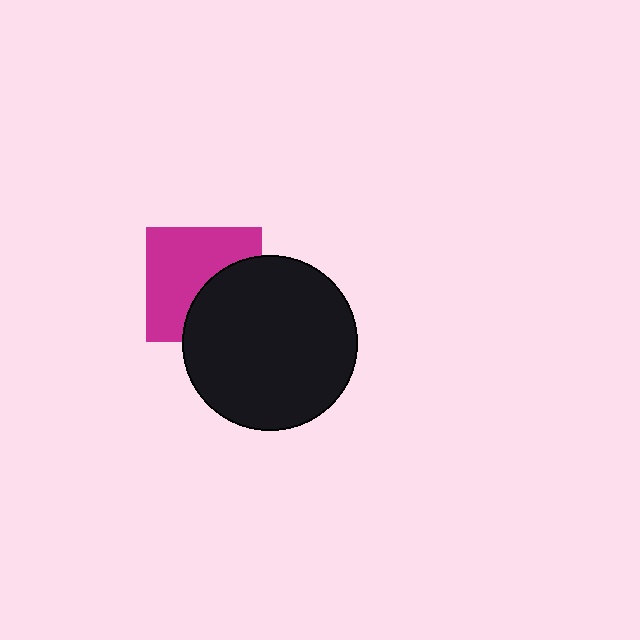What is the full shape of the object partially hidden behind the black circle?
The partially hidden object is a magenta square.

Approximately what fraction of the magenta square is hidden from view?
Roughly 39% of the magenta square is hidden behind the black circle.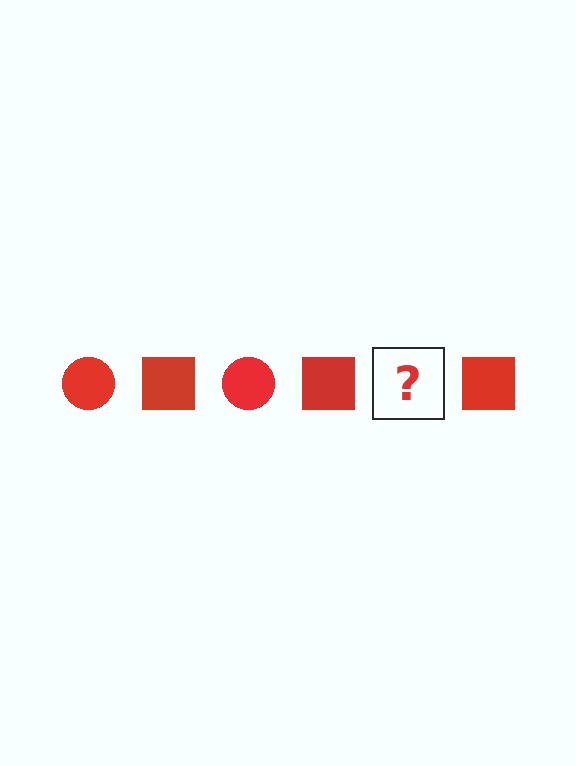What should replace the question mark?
The question mark should be replaced with a red circle.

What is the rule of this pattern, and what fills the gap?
The rule is that the pattern cycles through circle, square shapes in red. The gap should be filled with a red circle.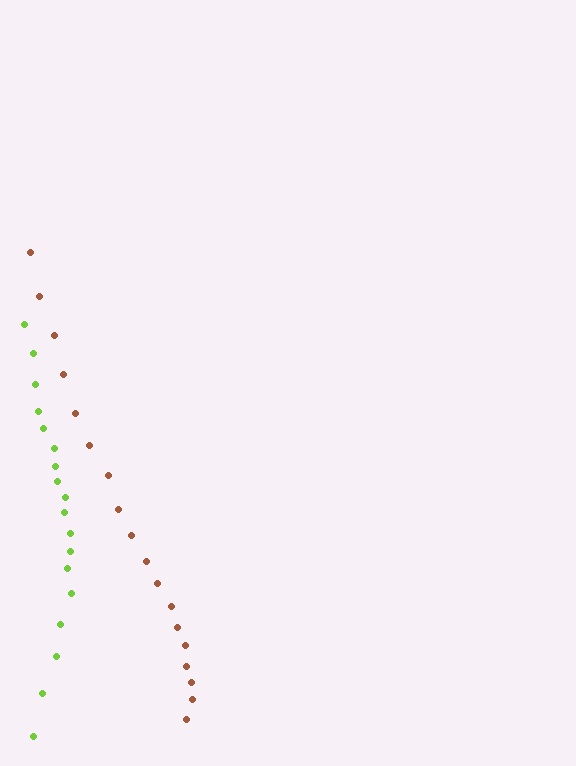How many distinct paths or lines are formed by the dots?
There are 2 distinct paths.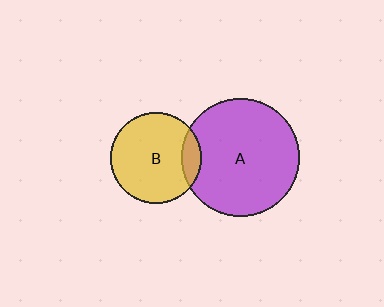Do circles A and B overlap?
Yes.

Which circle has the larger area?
Circle A (purple).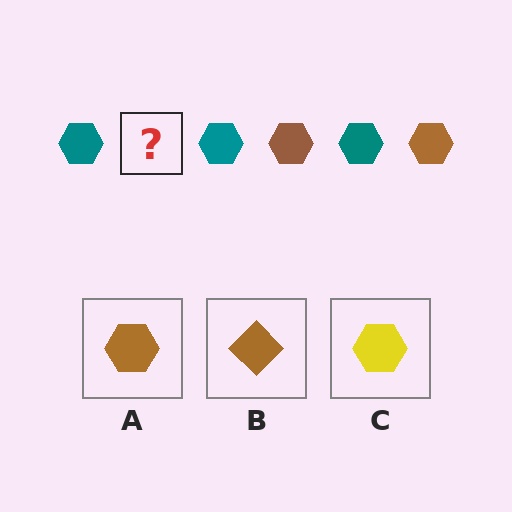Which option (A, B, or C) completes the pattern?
A.